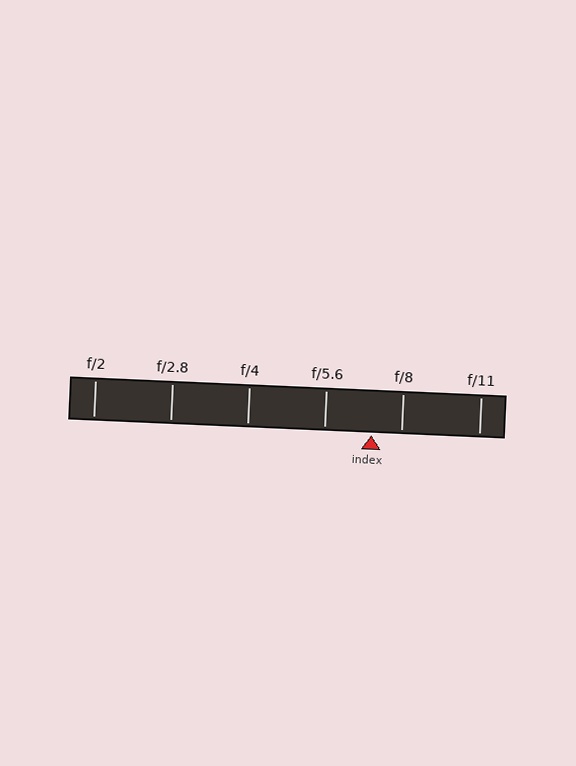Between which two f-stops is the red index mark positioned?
The index mark is between f/5.6 and f/8.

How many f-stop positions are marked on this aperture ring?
There are 6 f-stop positions marked.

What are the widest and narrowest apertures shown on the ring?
The widest aperture shown is f/2 and the narrowest is f/11.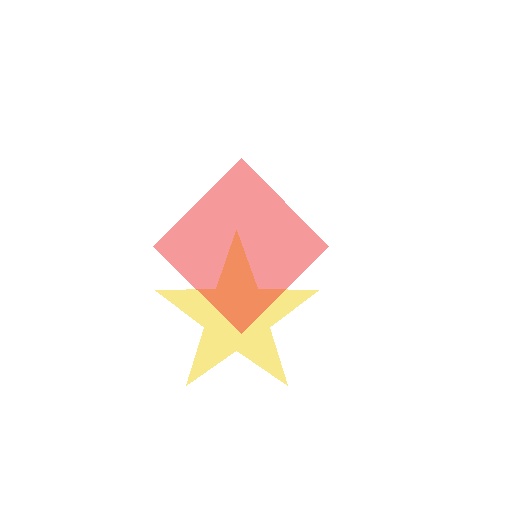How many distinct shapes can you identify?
There are 2 distinct shapes: a yellow star, a red diamond.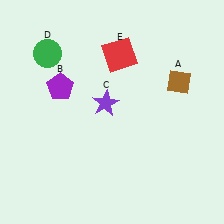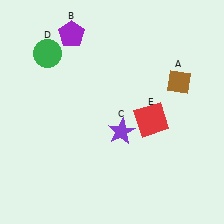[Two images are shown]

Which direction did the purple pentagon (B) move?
The purple pentagon (B) moved up.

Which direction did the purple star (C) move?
The purple star (C) moved down.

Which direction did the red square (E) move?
The red square (E) moved down.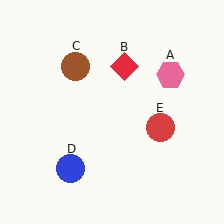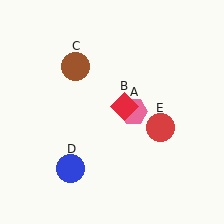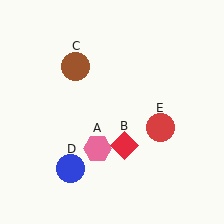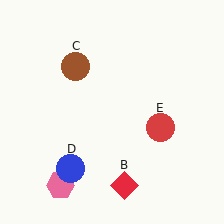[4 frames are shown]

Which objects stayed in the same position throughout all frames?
Brown circle (object C) and blue circle (object D) and red circle (object E) remained stationary.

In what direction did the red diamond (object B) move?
The red diamond (object B) moved down.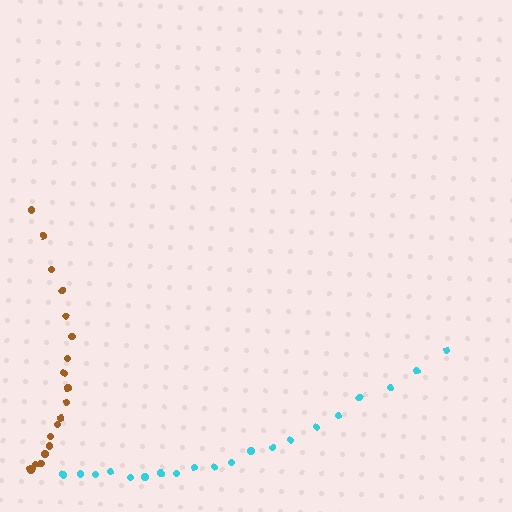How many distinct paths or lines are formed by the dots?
There are 2 distinct paths.